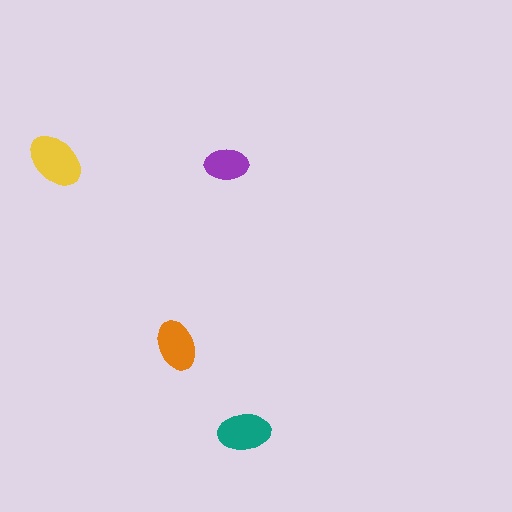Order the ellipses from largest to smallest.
the yellow one, the teal one, the orange one, the purple one.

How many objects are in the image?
There are 4 objects in the image.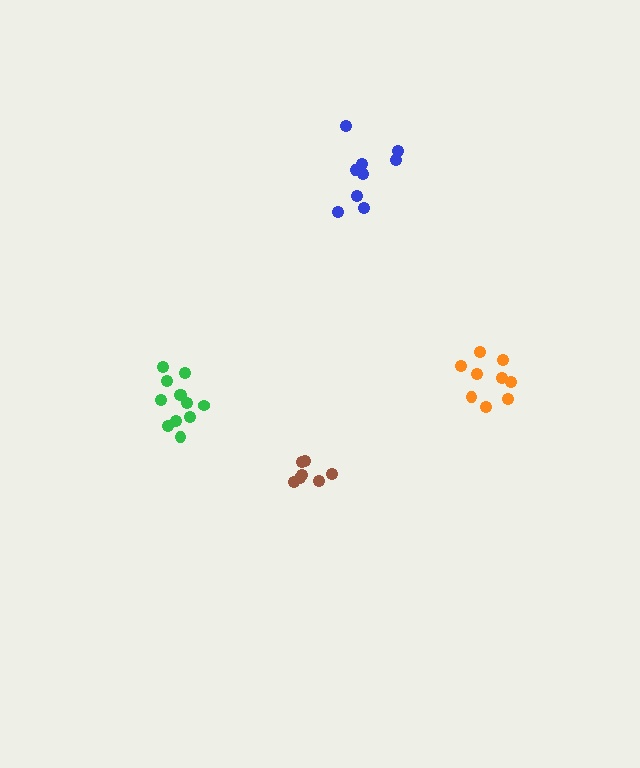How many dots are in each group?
Group 1: 9 dots, Group 2: 7 dots, Group 3: 9 dots, Group 4: 12 dots (37 total).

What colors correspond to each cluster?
The clusters are colored: orange, brown, blue, green.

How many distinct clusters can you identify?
There are 4 distinct clusters.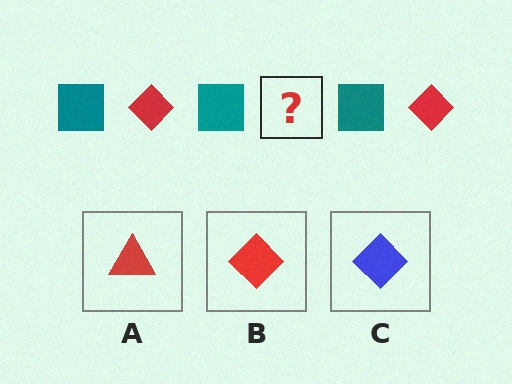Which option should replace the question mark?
Option B.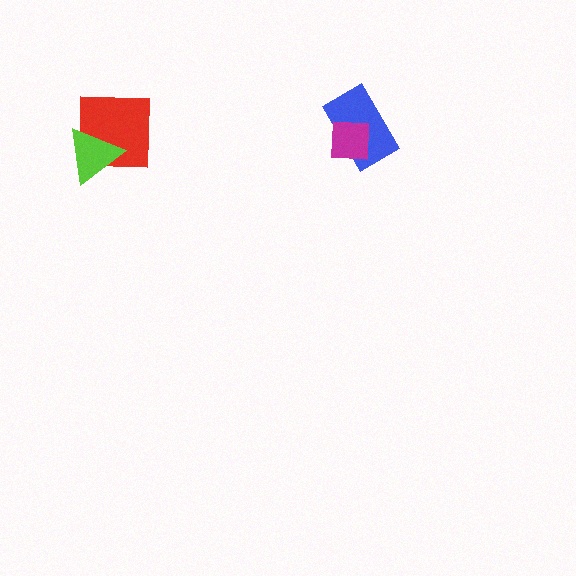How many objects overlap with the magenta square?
1 object overlaps with the magenta square.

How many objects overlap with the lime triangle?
1 object overlaps with the lime triangle.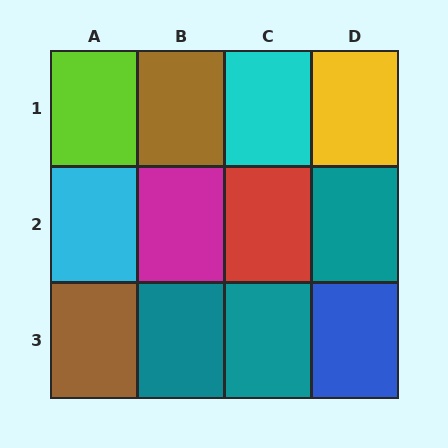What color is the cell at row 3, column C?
Teal.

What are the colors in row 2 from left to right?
Cyan, magenta, red, teal.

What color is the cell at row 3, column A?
Brown.